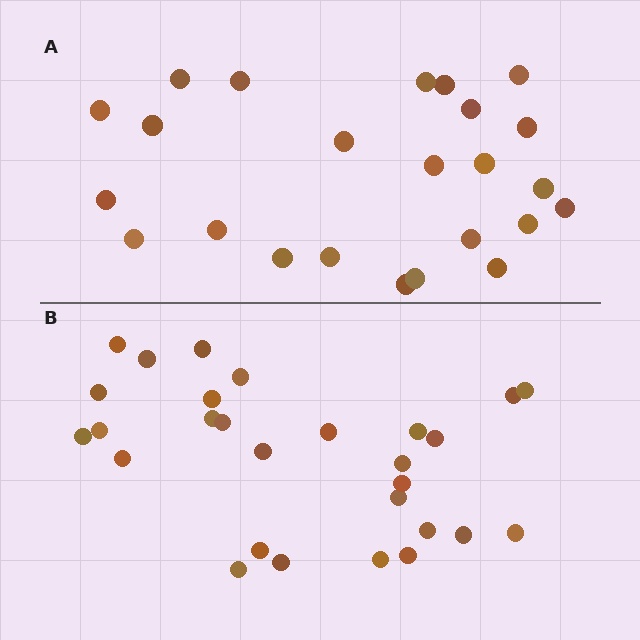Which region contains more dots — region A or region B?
Region B (the bottom region) has more dots.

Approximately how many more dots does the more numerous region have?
Region B has about 4 more dots than region A.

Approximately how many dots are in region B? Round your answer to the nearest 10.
About 30 dots. (The exact count is 28, which rounds to 30.)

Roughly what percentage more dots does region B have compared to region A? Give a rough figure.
About 15% more.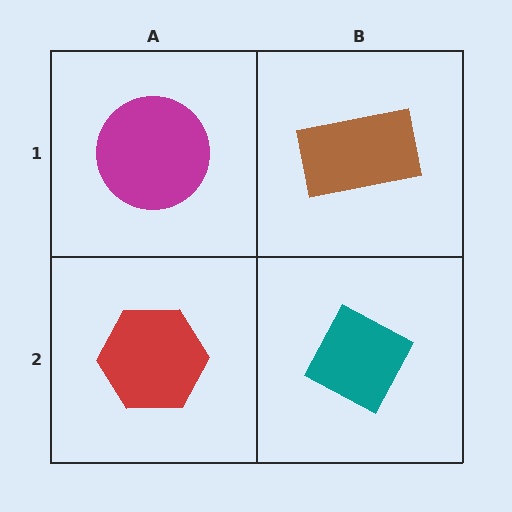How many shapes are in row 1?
2 shapes.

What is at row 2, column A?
A red hexagon.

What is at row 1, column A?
A magenta circle.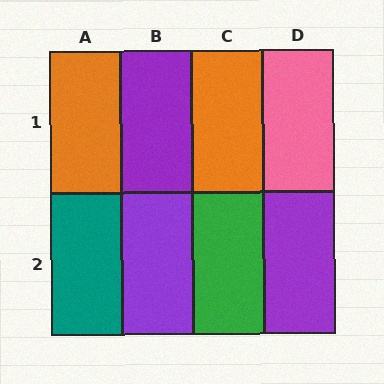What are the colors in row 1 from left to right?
Orange, purple, orange, pink.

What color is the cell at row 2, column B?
Purple.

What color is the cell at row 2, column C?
Green.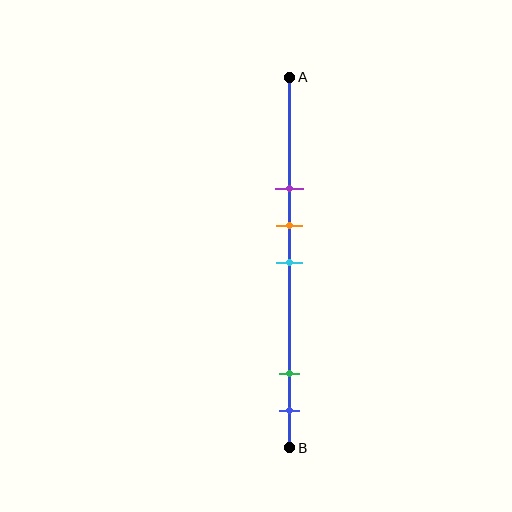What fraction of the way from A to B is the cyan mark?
The cyan mark is approximately 50% (0.5) of the way from A to B.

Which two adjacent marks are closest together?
The orange and cyan marks are the closest adjacent pair.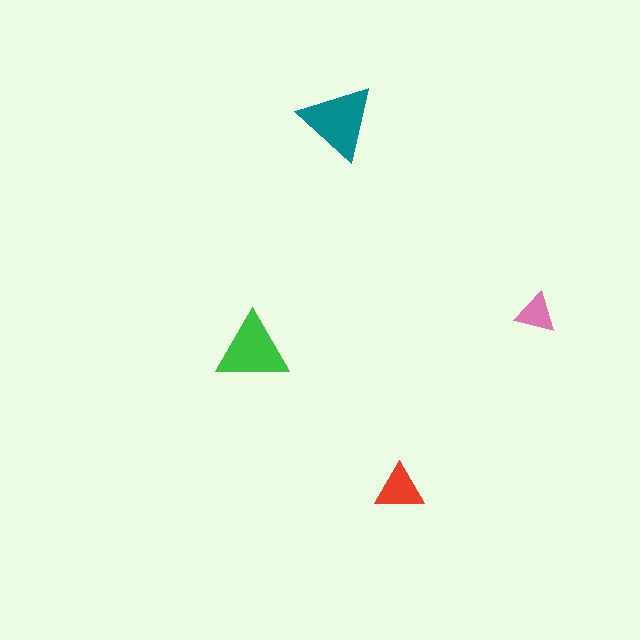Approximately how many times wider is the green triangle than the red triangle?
About 1.5 times wider.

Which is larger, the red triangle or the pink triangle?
The red one.